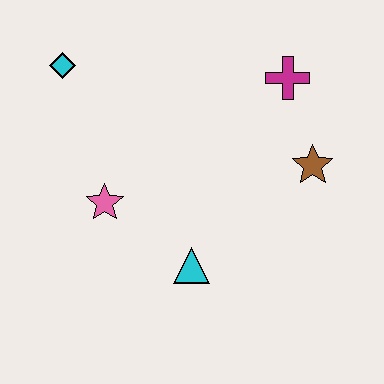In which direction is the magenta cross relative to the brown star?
The magenta cross is above the brown star.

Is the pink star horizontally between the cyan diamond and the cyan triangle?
Yes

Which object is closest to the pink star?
The cyan triangle is closest to the pink star.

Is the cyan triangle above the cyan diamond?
No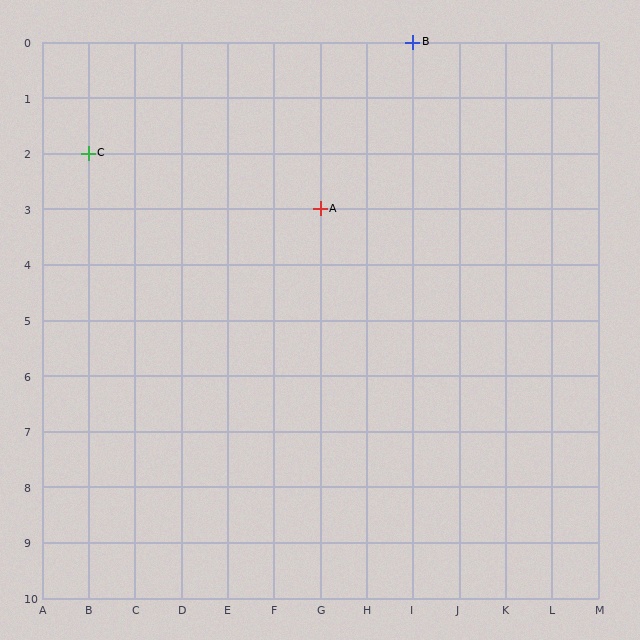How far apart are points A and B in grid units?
Points A and B are 2 columns and 3 rows apart (about 3.6 grid units diagonally).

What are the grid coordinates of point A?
Point A is at grid coordinates (G, 3).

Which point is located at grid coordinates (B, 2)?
Point C is at (B, 2).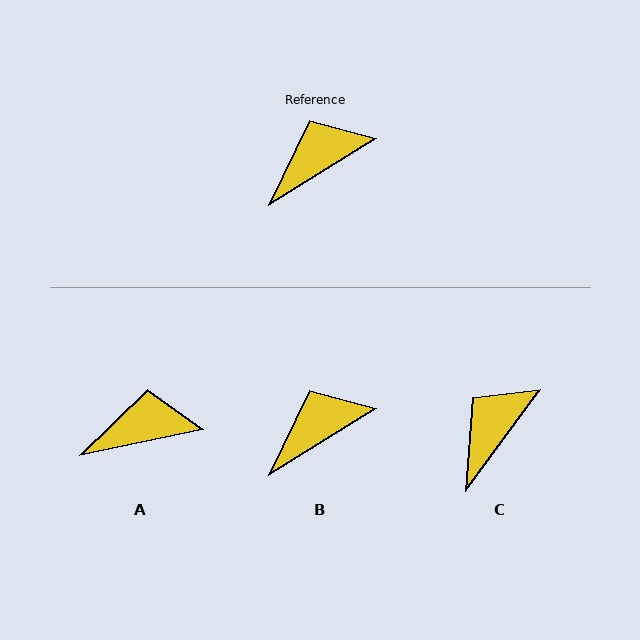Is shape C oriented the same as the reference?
No, it is off by about 22 degrees.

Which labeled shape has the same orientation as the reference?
B.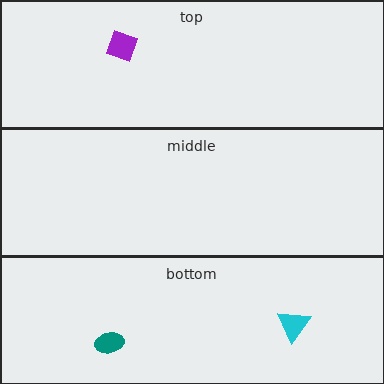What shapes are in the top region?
The purple diamond.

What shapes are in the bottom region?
The cyan triangle, the teal ellipse.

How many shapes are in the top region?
1.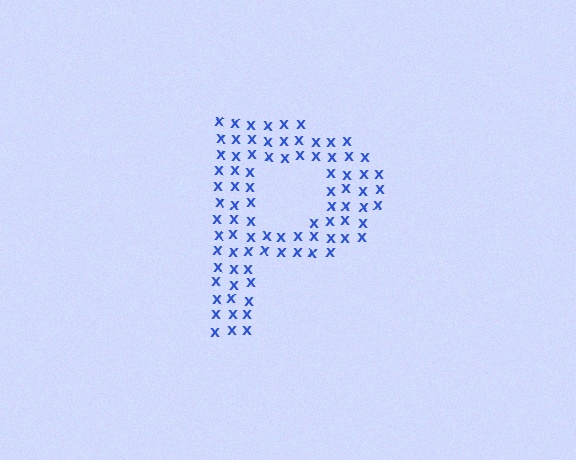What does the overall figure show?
The overall figure shows the letter P.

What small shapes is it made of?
It is made of small letter X's.